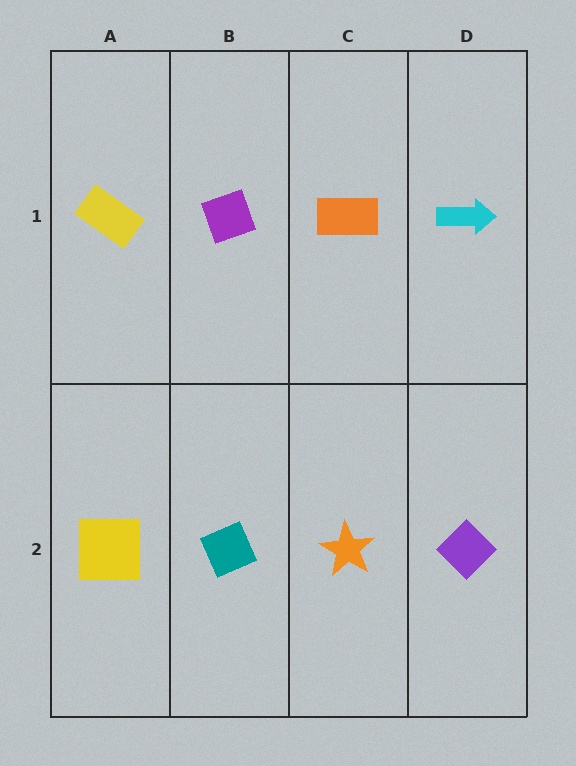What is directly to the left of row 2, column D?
An orange star.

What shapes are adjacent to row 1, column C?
An orange star (row 2, column C), a purple diamond (row 1, column B), a cyan arrow (row 1, column D).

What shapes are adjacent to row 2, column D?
A cyan arrow (row 1, column D), an orange star (row 2, column C).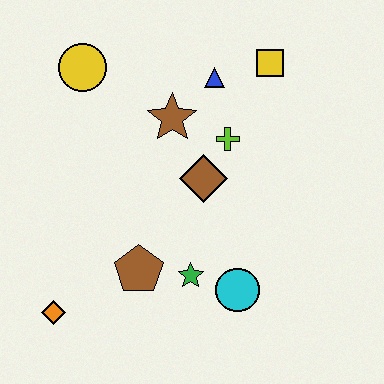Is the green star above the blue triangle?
No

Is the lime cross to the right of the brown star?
Yes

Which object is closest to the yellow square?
The blue triangle is closest to the yellow square.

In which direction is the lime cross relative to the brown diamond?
The lime cross is above the brown diamond.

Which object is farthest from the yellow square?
The orange diamond is farthest from the yellow square.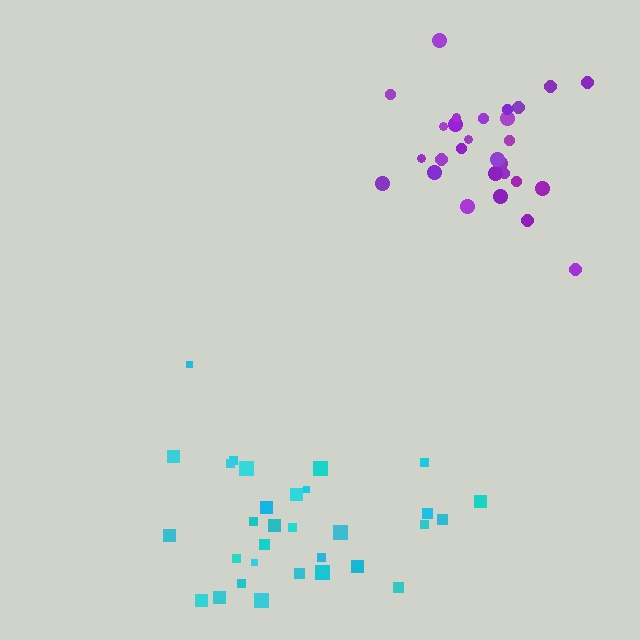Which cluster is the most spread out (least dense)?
Cyan.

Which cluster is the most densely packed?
Purple.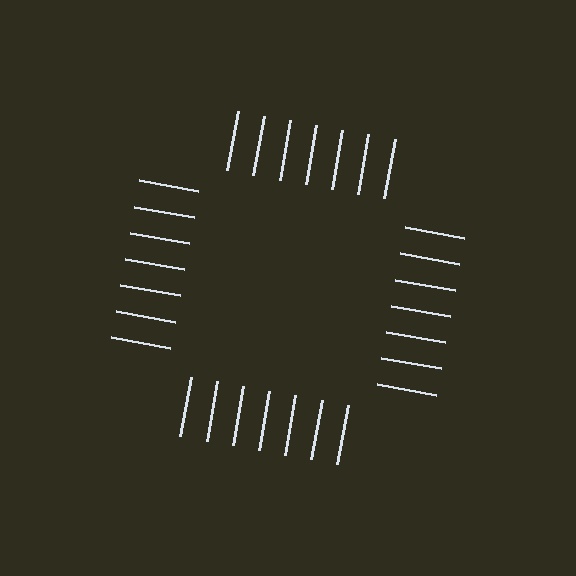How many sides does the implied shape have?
4 sides — the line-ends trace a square.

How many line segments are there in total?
28 — 7 along each of the 4 edges.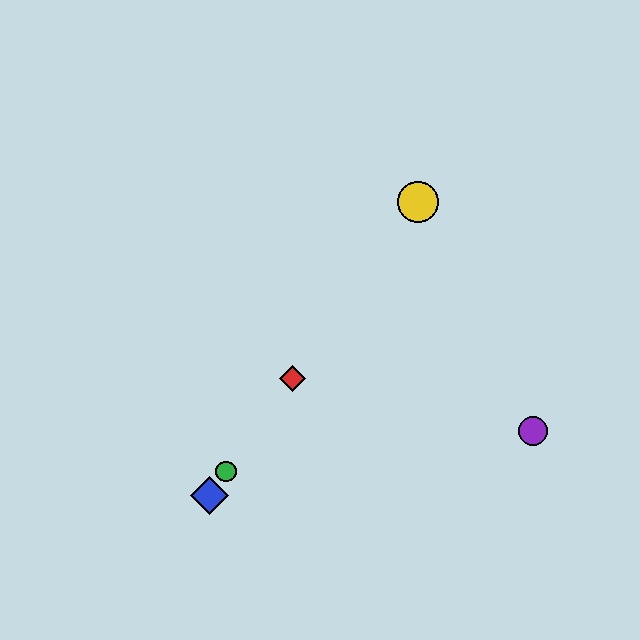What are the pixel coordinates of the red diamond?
The red diamond is at (292, 378).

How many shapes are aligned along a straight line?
4 shapes (the red diamond, the blue diamond, the green circle, the yellow circle) are aligned along a straight line.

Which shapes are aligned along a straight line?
The red diamond, the blue diamond, the green circle, the yellow circle are aligned along a straight line.